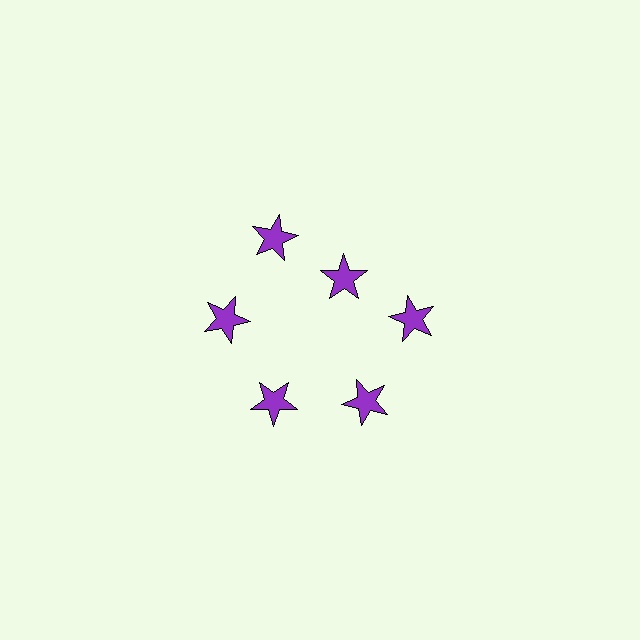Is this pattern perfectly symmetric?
No. The 6 purple stars are arranged in a ring, but one element near the 1 o'clock position is pulled inward toward the center, breaking the 6-fold rotational symmetry.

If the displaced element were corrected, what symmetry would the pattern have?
It would have 6-fold rotational symmetry — the pattern would map onto itself every 60 degrees.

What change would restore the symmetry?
The symmetry would be restored by moving it outward, back onto the ring so that all 6 stars sit at equal angles and equal distance from the center.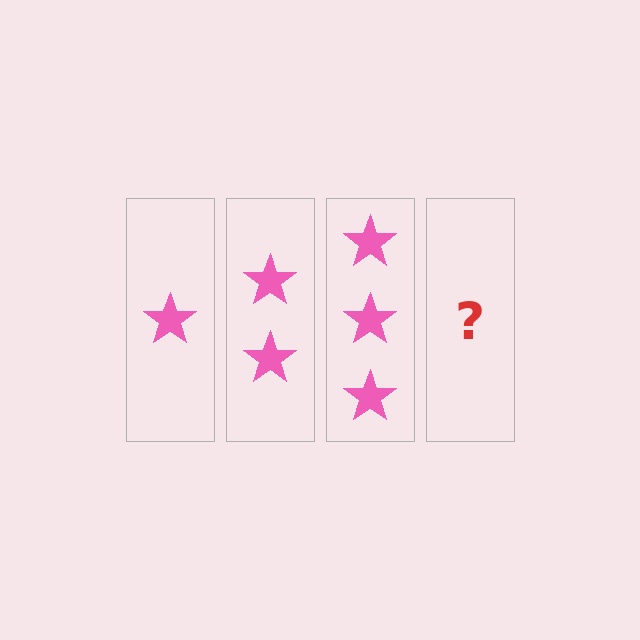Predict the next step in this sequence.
The next step is 4 stars.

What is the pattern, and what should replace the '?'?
The pattern is that each step adds one more star. The '?' should be 4 stars.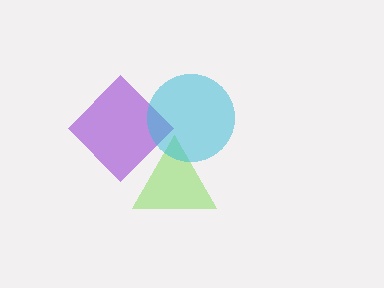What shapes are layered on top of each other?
The layered shapes are: a lime triangle, a purple diamond, a cyan circle.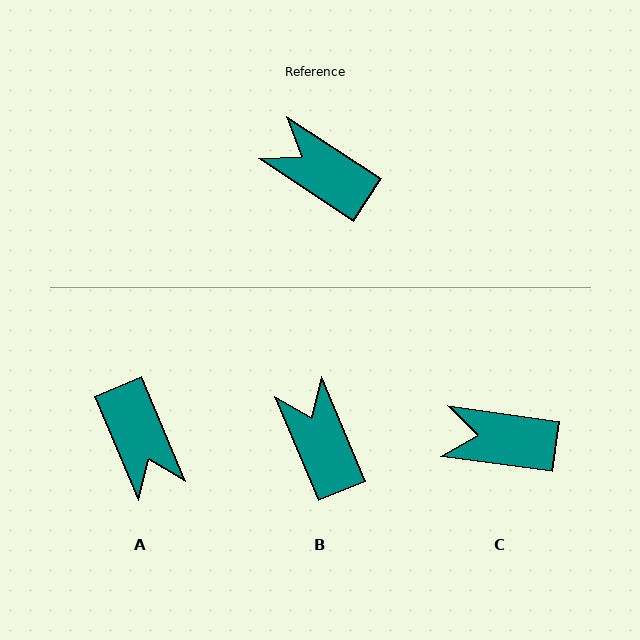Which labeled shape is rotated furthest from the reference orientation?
A, about 146 degrees away.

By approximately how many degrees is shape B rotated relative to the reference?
Approximately 34 degrees clockwise.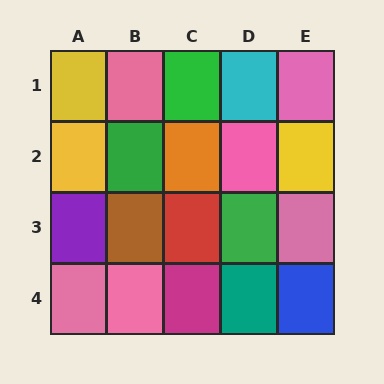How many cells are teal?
1 cell is teal.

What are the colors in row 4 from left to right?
Pink, pink, magenta, teal, blue.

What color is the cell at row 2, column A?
Yellow.